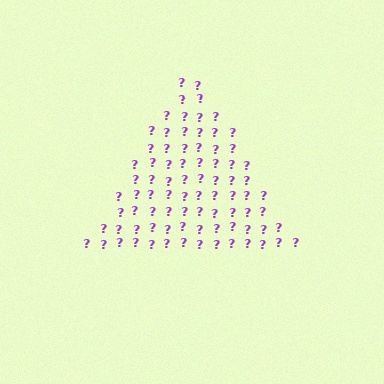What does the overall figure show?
The overall figure shows a triangle.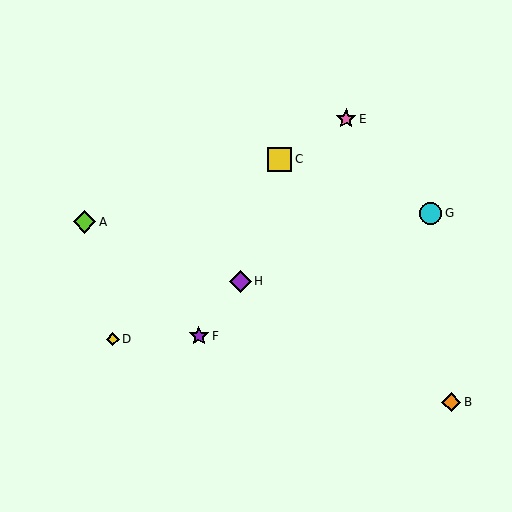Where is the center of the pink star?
The center of the pink star is at (346, 119).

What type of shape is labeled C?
Shape C is a yellow square.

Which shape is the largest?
The yellow square (labeled C) is the largest.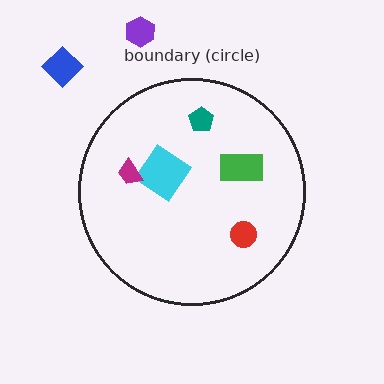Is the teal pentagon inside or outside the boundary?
Inside.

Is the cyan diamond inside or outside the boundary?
Inside.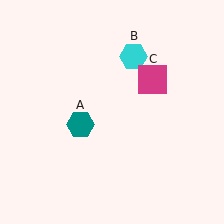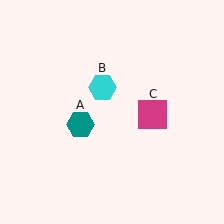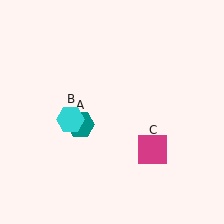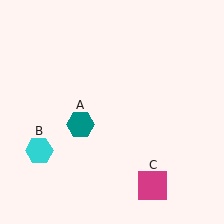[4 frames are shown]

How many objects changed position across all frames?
2 objects changed position: cyan hexagon (object B), magenta square (object C).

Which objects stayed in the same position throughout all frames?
Teal hexagon (object A) remained stationary.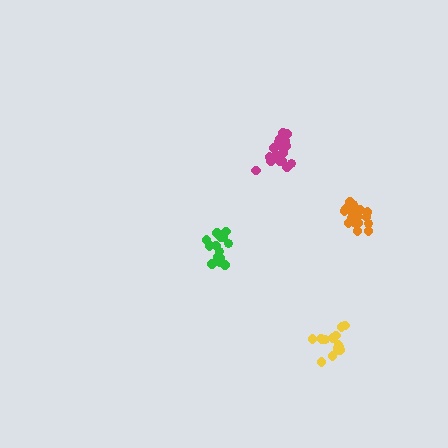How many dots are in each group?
Group 1: 19 dots, Group 2: 15 dots, Group 3: 15 dots, Group 4: 19 dots (68 total).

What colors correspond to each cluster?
The clusters are colored: magenta, green, yellow, orange.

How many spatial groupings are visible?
There are 4 spatial groupings.